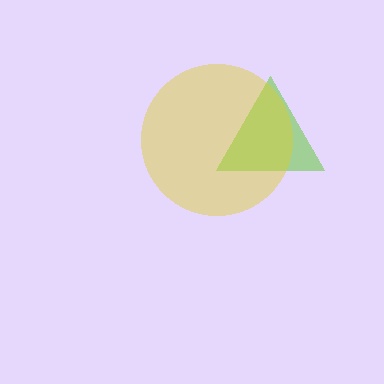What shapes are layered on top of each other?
The layered shapes are: a lime triangle, a yellow circle.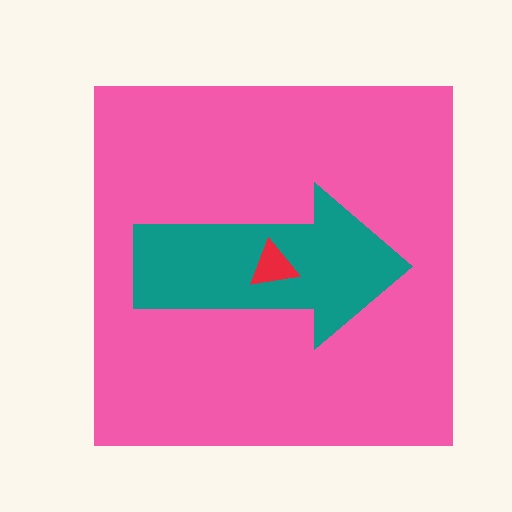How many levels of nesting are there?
3.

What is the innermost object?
The red triangle.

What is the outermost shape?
The pink square.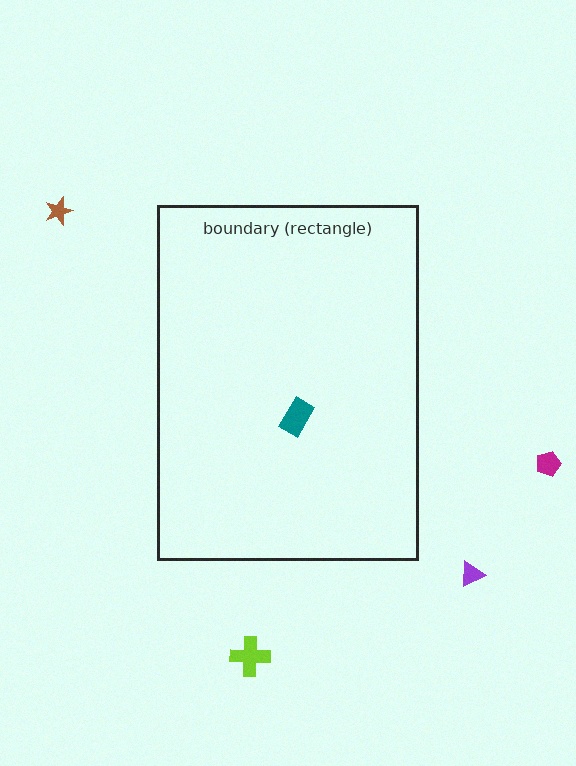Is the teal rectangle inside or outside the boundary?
Inside.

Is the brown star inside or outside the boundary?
Outside.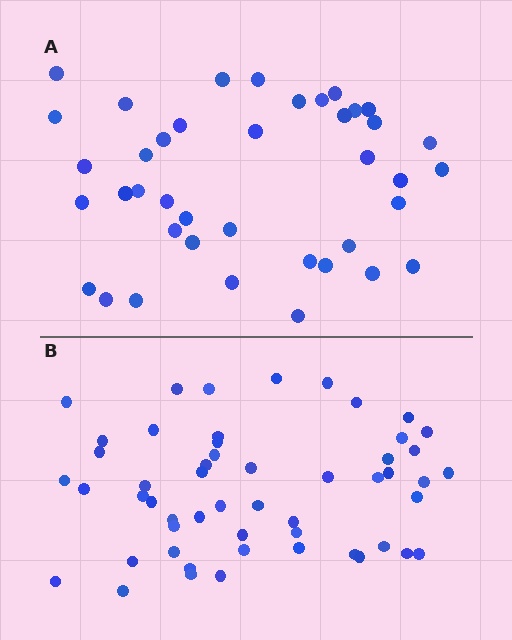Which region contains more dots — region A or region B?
Region B (the bottom region) has more dots.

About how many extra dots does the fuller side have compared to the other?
Region B has approximately 15 more dots than region A.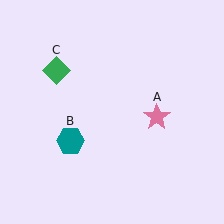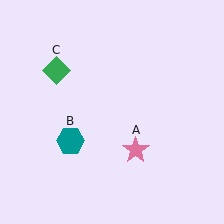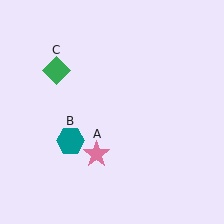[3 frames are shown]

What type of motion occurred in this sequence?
The pink star (object A) rotated clockwise around the center of the scene.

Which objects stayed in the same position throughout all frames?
Teal hexagon (object B) and green diamond (object C) remained stationary.